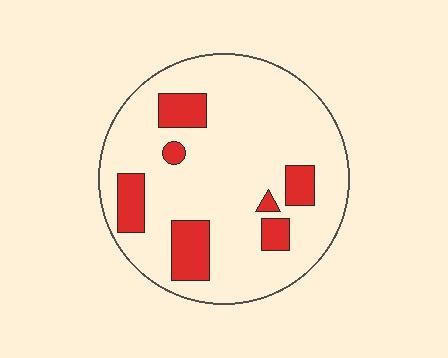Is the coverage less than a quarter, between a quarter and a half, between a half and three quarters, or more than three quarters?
Less than a quarter.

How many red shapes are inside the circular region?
7.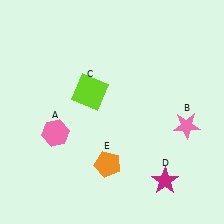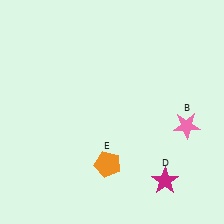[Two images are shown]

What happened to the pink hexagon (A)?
The pink hexagon (A) was removed in Image 2. It was in the bottom-left area of Image 1.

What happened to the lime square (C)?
The lime square (C) was removed in Image 2. It was in the top-left area of Image 1.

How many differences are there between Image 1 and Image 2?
There are 2 differences between the two images.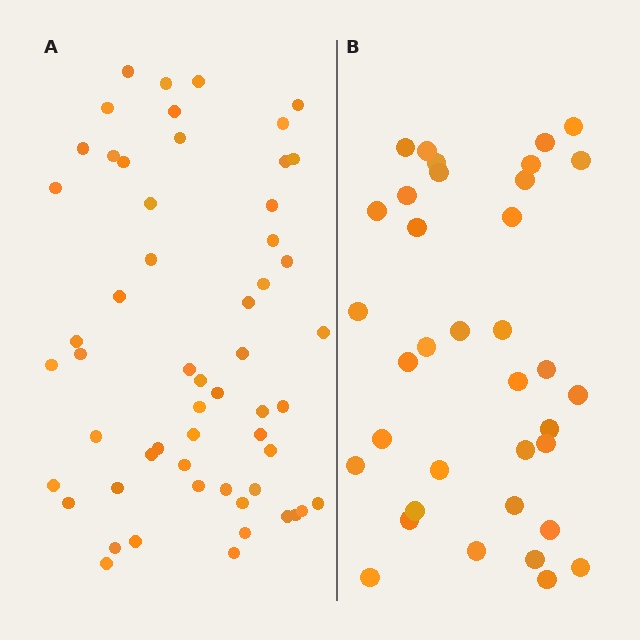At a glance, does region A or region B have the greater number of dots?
Region A (the left region) has more dots.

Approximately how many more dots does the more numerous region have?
Region A has approximately 20 more dots than region B.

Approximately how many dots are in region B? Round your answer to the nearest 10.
About 40 dots. (The exact count is 36, which rounds to 40.)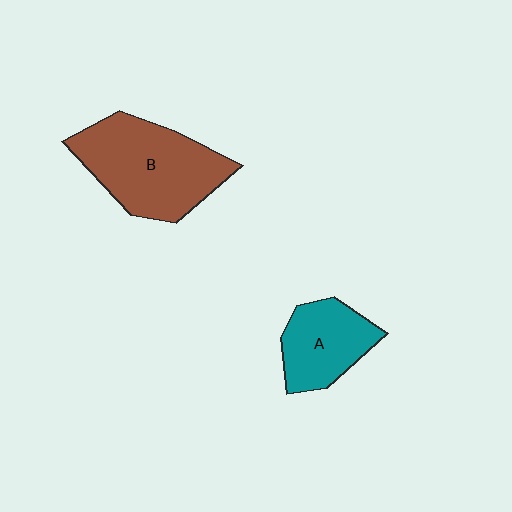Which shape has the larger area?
Shape B (brown).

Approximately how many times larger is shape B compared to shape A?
Approximately 1.7 times.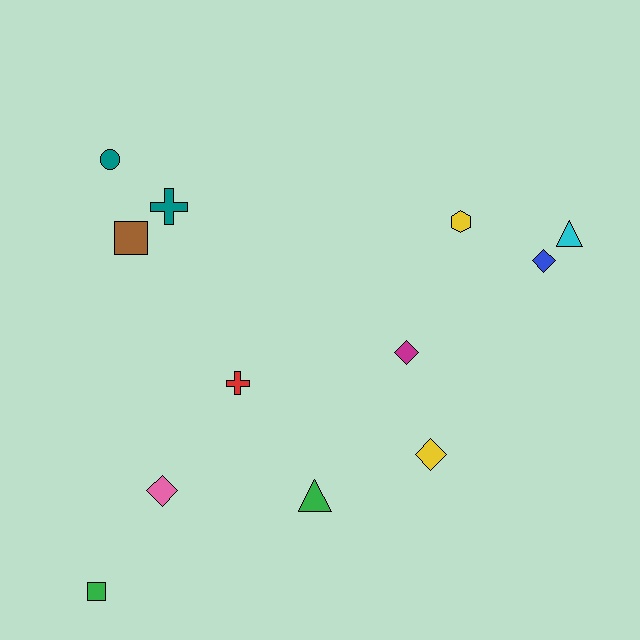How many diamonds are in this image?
There are 4 diamonds.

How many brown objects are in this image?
There is 1 brown object.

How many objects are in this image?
There are 12 objects.